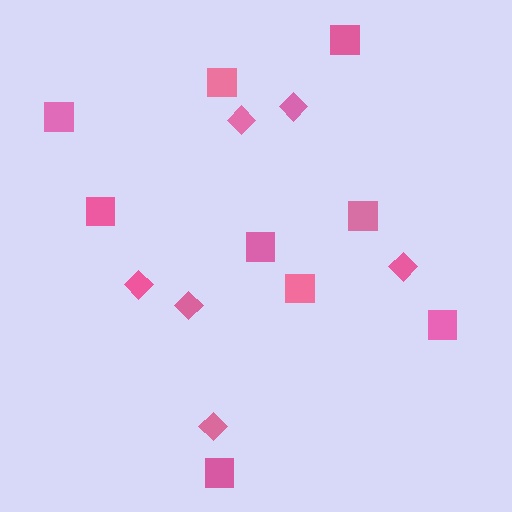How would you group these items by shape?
There are 2 groups: one group of diamonds (6) and one group of squares (9).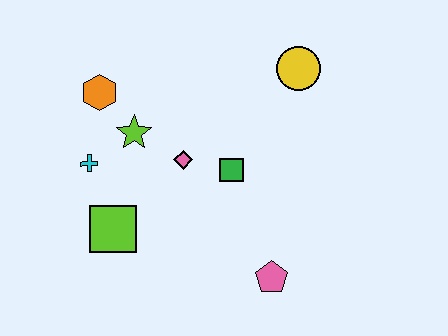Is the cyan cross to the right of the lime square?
No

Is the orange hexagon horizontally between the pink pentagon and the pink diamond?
No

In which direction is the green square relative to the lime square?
The green square is to the right of the lime square.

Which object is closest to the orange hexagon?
The lime star is closest to the orange hexagon.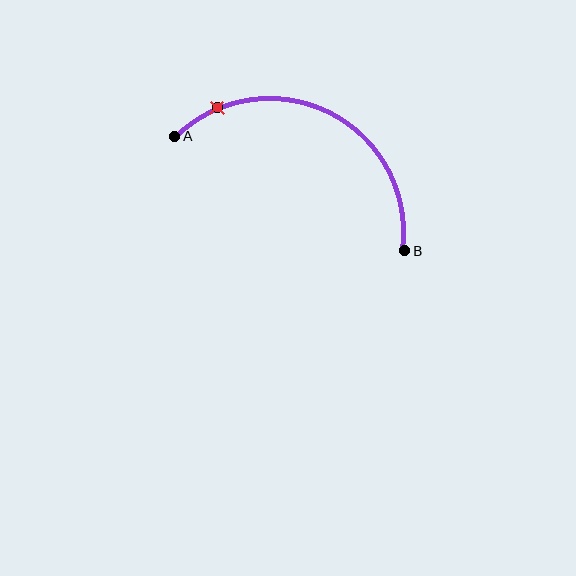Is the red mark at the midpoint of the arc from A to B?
No. The red mark lies on the arc but is closer to endpoint A. The arc midpoint would be at the point on the curve equidistant along the arc from both A and B.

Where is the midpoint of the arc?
The arc midpoint is the point on the curve farthest from the straight line joining A and B. It sits above that line.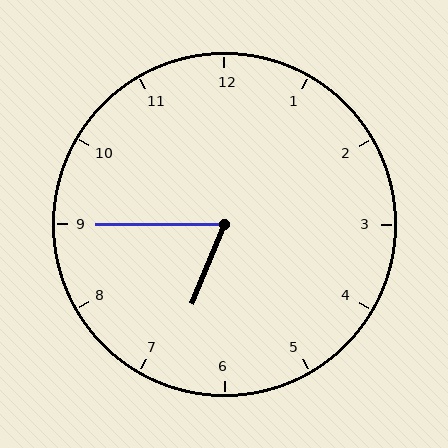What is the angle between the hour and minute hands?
Approximately 68 degrees.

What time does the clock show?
6:45.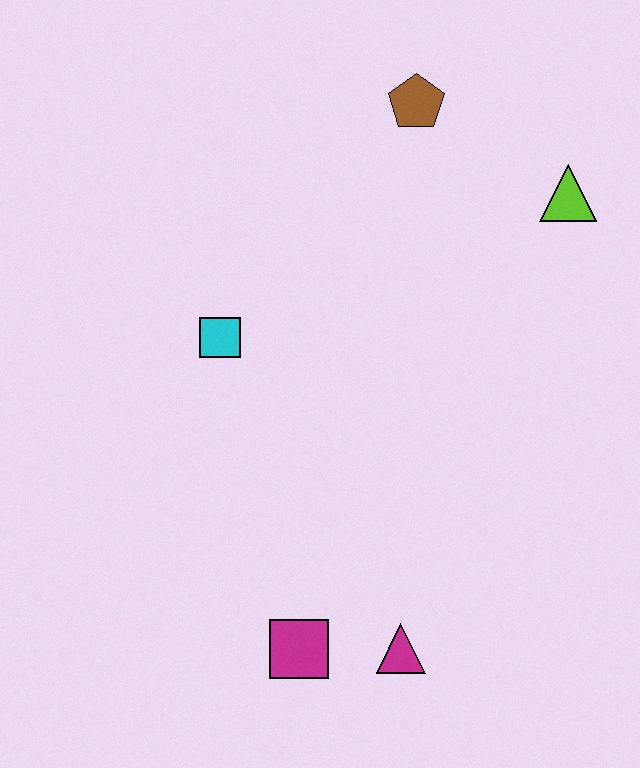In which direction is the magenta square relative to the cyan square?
The magenta square is below the cyan square.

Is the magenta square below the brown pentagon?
Yes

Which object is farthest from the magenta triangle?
The brown pentagon is farthest from the magenta triangle.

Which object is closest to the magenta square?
The magenta triangle is closest to the magenta square.